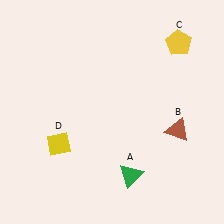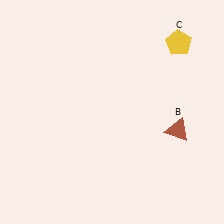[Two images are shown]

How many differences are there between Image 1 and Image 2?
There are 2 differences between the two images.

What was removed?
The yellow diamond (D), the green triangle (A) were removed in Image 2.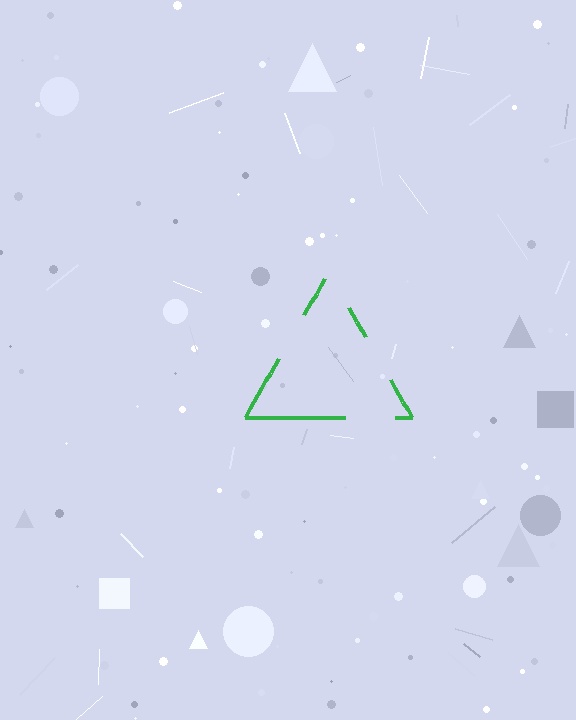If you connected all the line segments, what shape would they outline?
They would outline a triangle.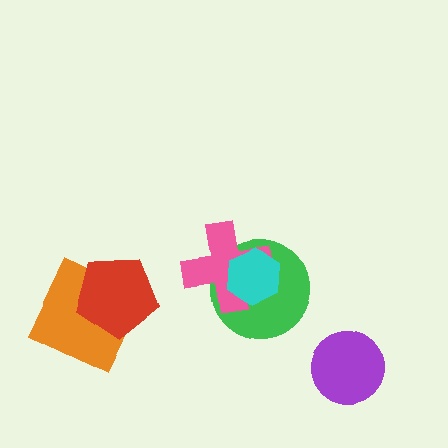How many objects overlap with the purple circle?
0 objects overlap with the purple circle.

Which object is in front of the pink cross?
The cyan hexagon is in front of the pink cross.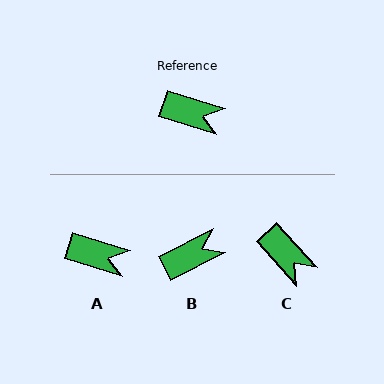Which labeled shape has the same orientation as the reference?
A.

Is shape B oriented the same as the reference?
No, it is off by about 45 degrees.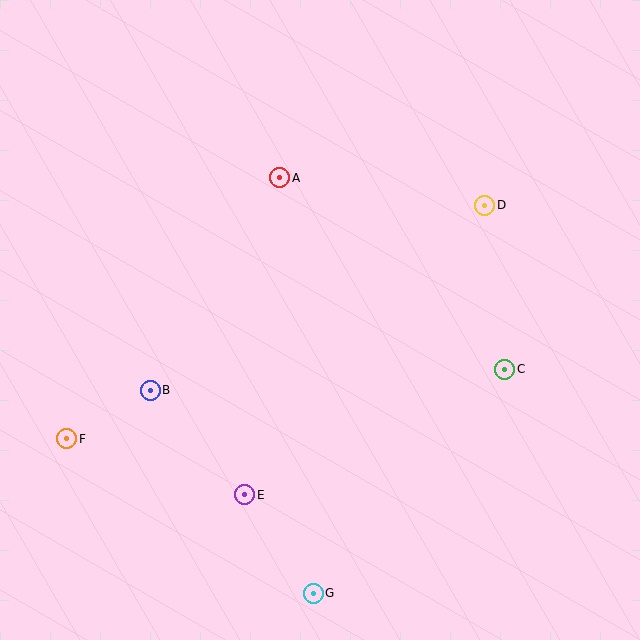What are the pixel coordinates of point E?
Point E is at (245, 495).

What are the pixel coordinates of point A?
Point A is at (280, 178).